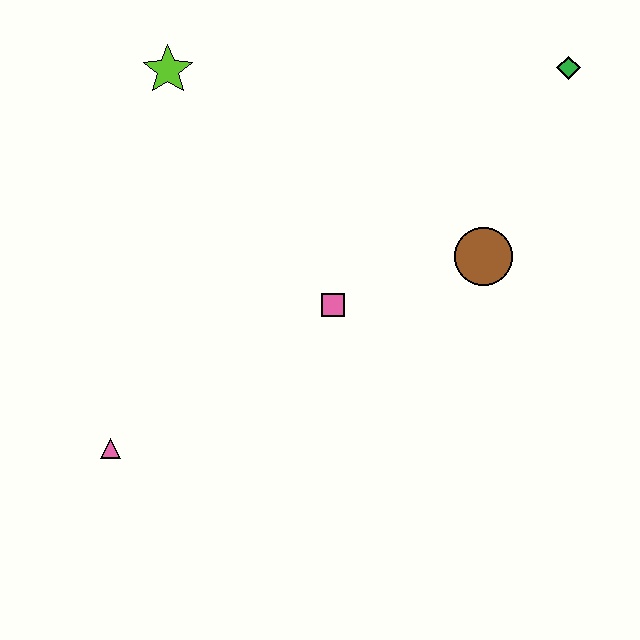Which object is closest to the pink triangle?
The pink square is closest to the pink triangle.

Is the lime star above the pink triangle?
Yes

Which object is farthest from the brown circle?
The pink triangle is farthest from the brown circle.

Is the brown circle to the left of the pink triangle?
No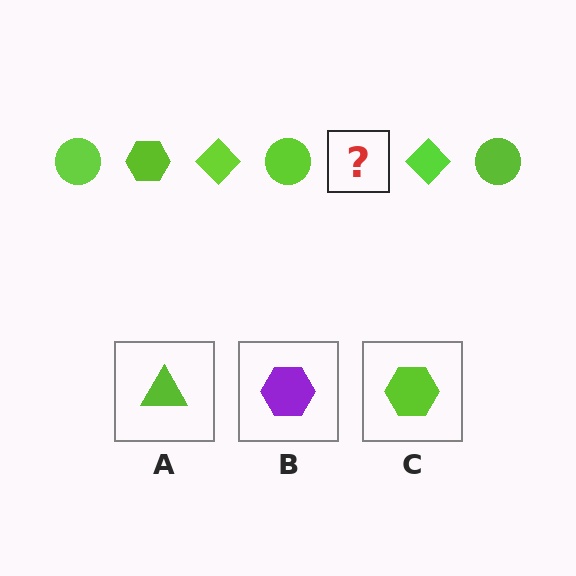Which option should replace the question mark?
Option C.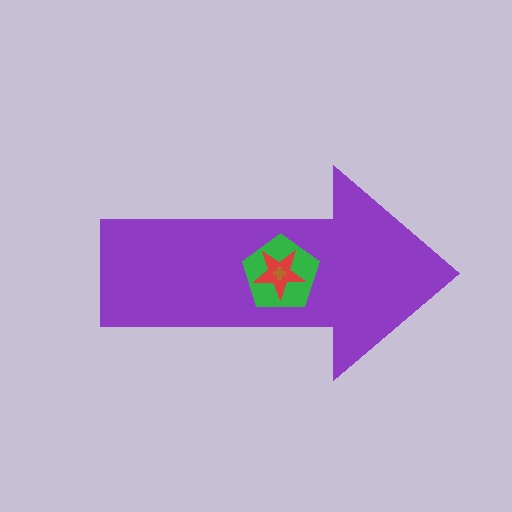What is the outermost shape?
The purple arrow.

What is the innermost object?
The brown cross.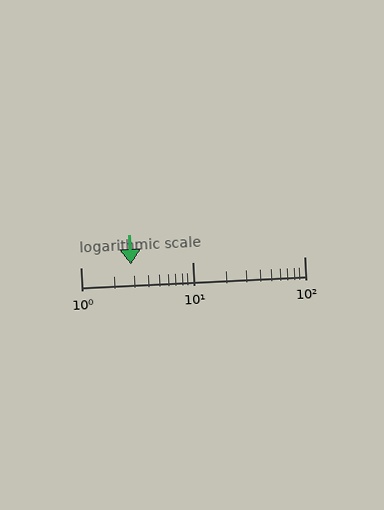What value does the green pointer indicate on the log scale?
The pointer indicates approximately 2.8.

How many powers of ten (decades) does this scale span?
The scale spans 2 decades, from 1 to 100.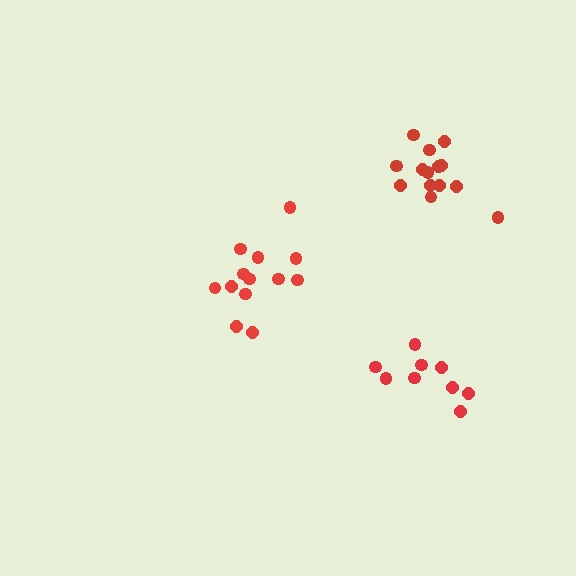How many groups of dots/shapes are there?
There are 3 groups.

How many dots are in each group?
Group 1: 14 dots, Group 2: 13 dots, Group 3: 9 dots (36 total).